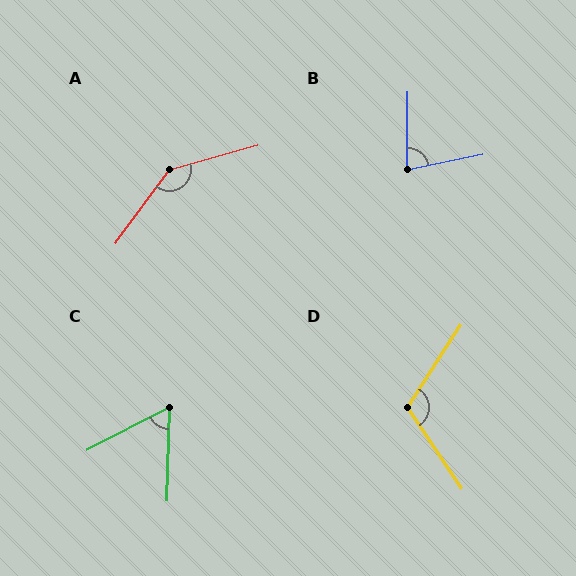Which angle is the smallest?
C, at approximately 62 degrees.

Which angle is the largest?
A, at approximately 141 degrees.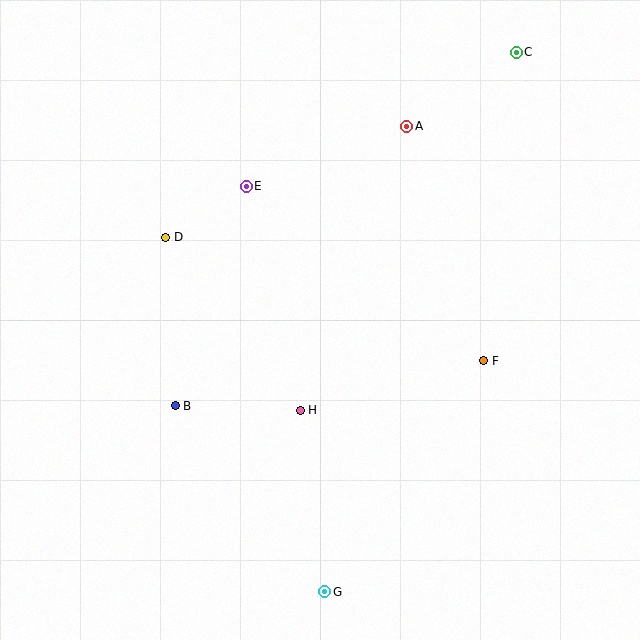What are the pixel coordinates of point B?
Point B is at (175, 406).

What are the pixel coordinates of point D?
Point D is at (166, 237).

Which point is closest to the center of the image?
Point H at (300, 410) is closest to the center.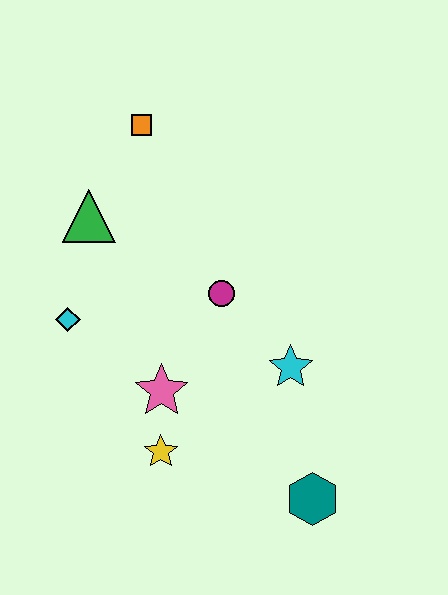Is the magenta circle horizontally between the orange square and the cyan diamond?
No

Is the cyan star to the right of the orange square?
Yes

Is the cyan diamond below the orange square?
Yes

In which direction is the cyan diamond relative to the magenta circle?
The cyan diamond is to the left of the magenta circle.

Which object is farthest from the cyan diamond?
The teal hexagon is farthest from the cyan diamond.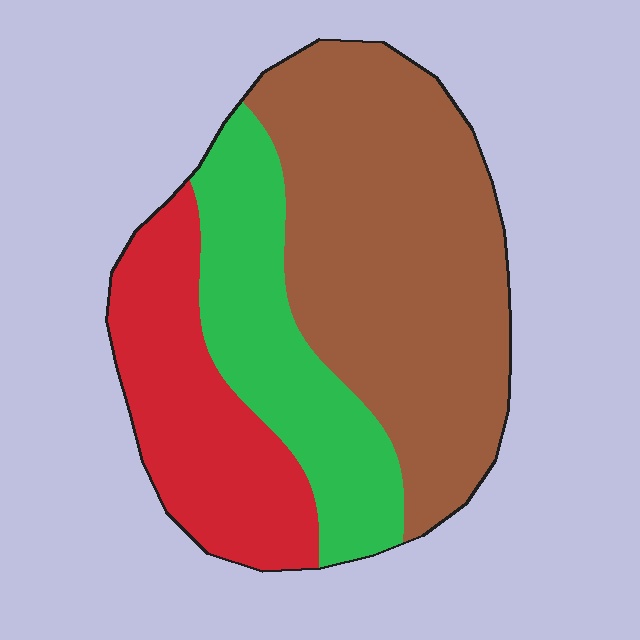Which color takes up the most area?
Brown, at roughly 50%.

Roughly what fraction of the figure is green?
Green takes up about one quarter (1/4) of the figure.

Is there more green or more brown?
Brown.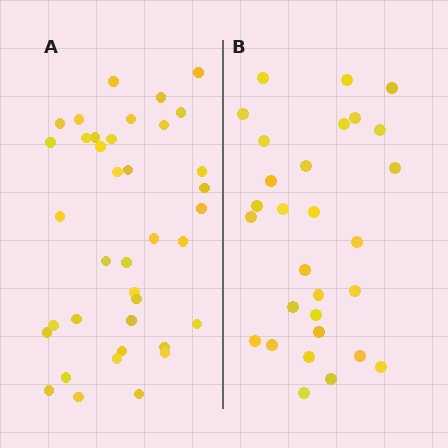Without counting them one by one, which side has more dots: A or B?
Region A (the left region) has more dots.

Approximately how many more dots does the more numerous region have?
Region A has roughly 8 or so more dots than region B.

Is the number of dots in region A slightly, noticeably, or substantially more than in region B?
Region A has noticeably more, but not dramatically so. The ratio is roughly 1.3 to 1.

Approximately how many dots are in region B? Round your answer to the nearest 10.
About 30 dots. (The exact count is 29, which rounds to 30.)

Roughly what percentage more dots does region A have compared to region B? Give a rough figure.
About 30% more.